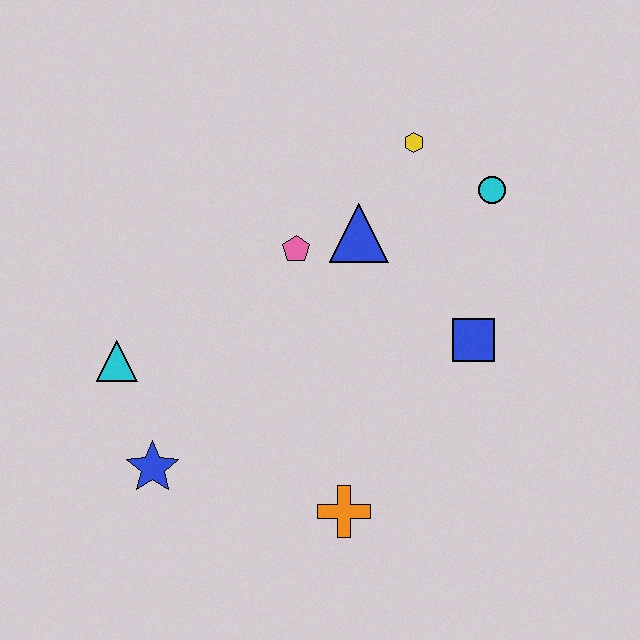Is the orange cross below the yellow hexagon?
Yes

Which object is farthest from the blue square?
The cyan triangle is farthest from the blue square.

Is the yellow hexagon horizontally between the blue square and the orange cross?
Yes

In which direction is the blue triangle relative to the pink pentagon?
The blue triangle is to the right of the pink pentagon.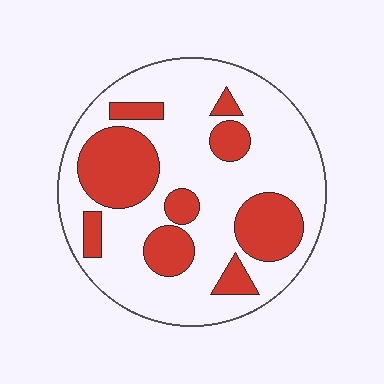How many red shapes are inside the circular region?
9.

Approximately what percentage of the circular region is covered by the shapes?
Approximately 30%.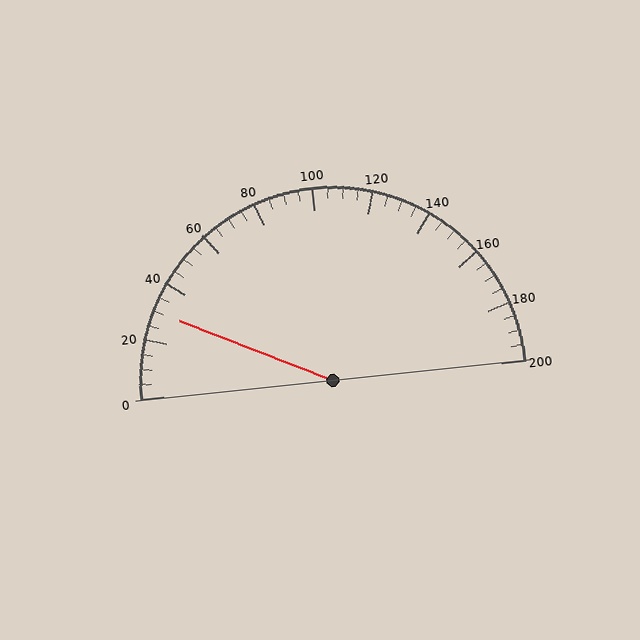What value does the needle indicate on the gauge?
The needle indicates approximately 30.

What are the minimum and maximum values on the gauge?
The gauge ranges from 0 to 200.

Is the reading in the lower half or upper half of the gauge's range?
The reading is in the lower half of the range (0 to 200).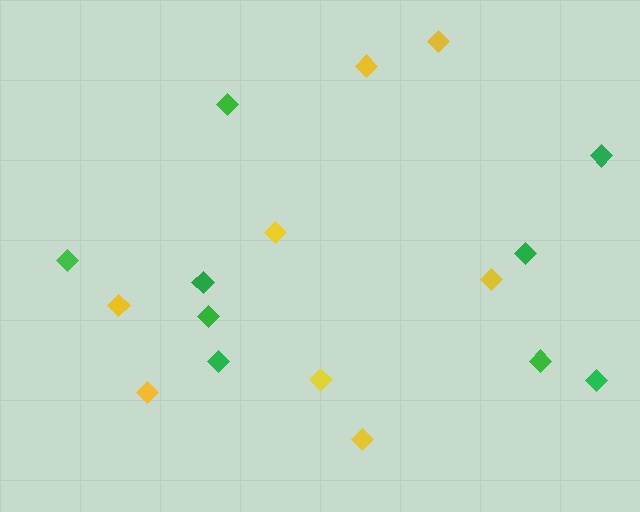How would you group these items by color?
There are 2 groups: one group of green diamonds (9) and one group of yellow diamonds (8).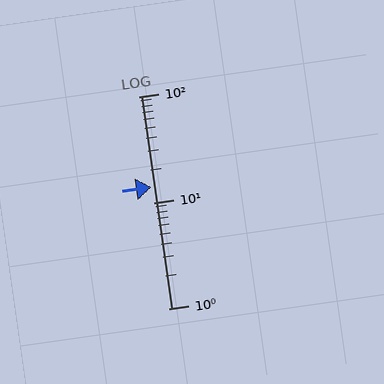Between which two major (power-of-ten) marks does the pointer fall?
The pointer is between 10 and 100.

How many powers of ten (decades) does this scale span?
The scale spans 2 decades, from 1 to 100.